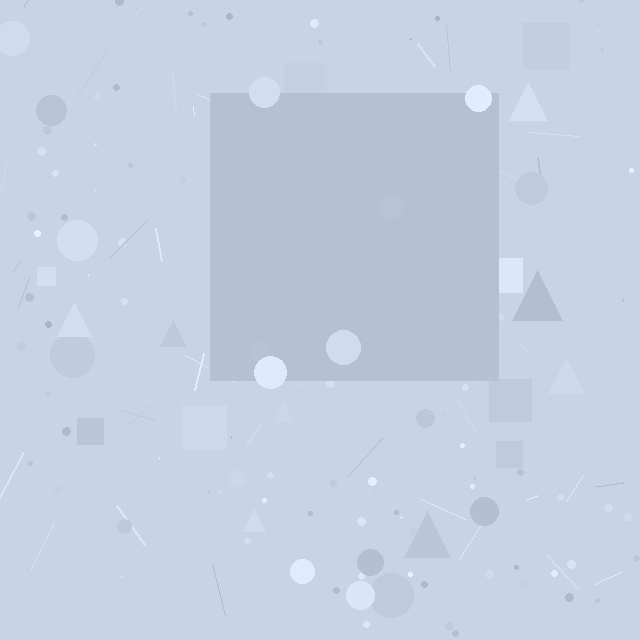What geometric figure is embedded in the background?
A square is embedded in the background.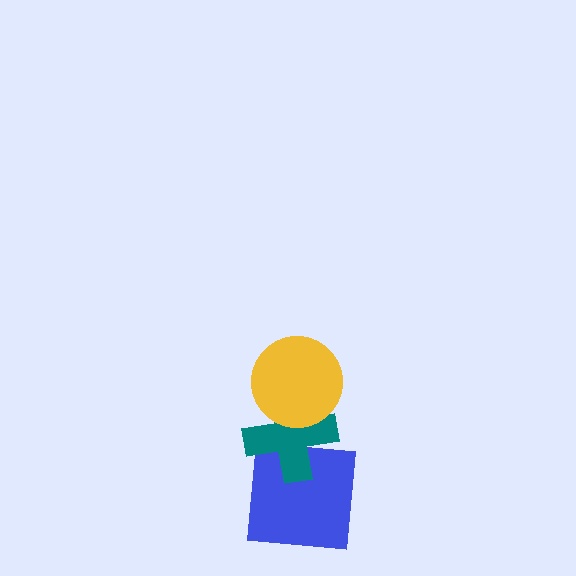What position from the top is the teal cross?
The teal cross is 2nd from the top.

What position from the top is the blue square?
The blue square is 3rd from the top.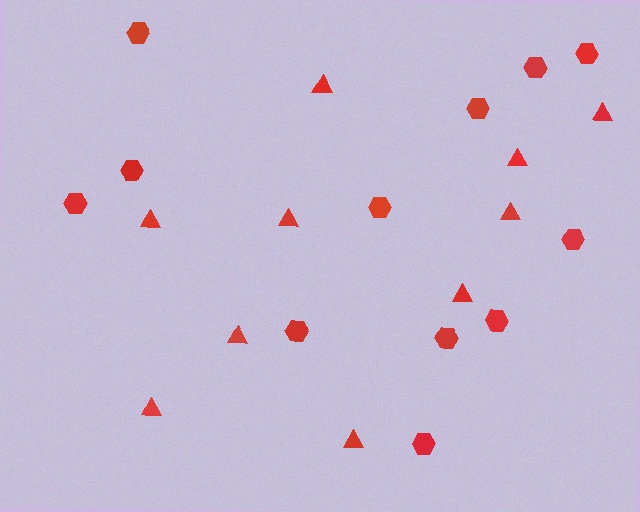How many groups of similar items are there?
There are 2 groups: one group of triangles (10) and one group of hexagons (12).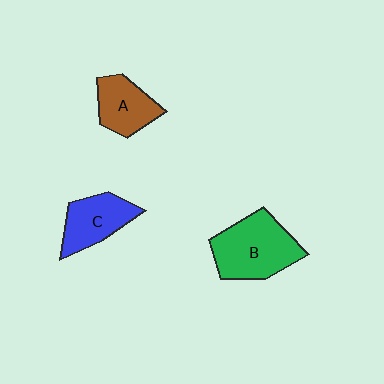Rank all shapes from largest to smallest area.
From largest to smallest: B (green), C (blue), A (brown).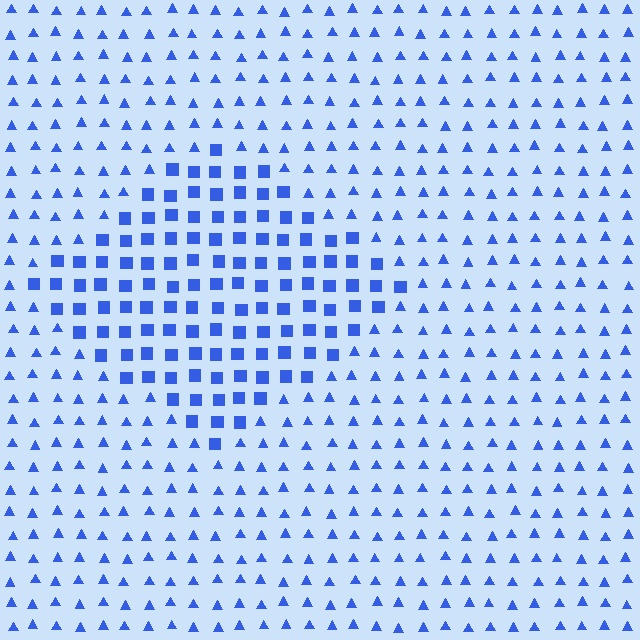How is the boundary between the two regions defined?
The boundary is defined by a change in element shape: squares inside vs. triangles outside. All elements share the same color and spacing.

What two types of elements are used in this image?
The image uses squares inside the diamond region and triangles outside it.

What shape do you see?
I see a diamond.